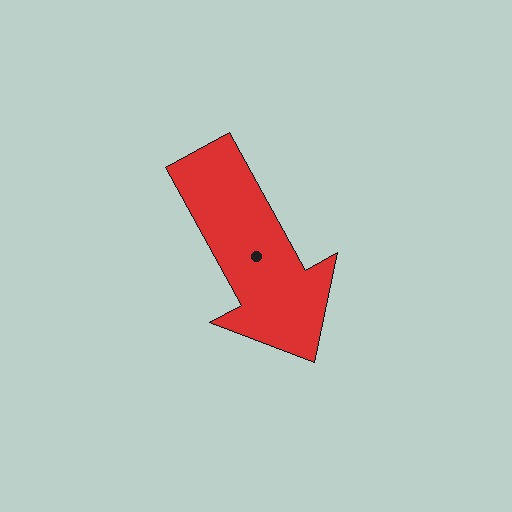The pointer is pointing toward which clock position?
Roughly 5 o'clock.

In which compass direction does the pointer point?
Southeast.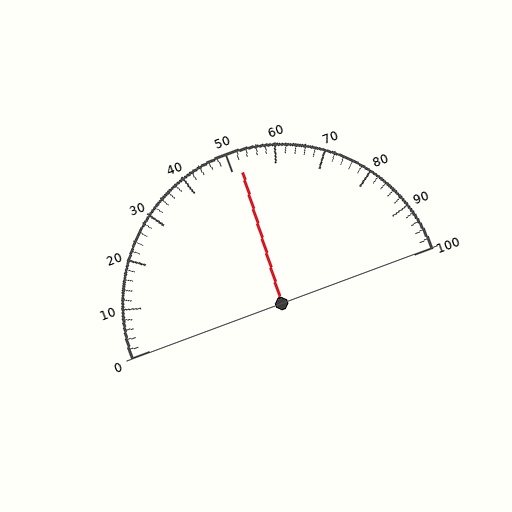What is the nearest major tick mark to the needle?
The nearest major tick mark is 50.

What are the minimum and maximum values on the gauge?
The gauge ranges from 0 to 100.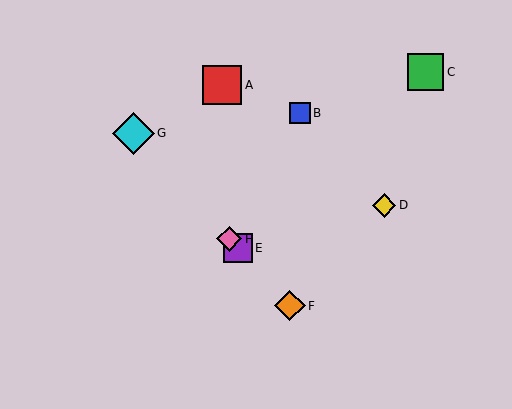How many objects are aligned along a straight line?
4 objects (E, F, G, H) are aligned along a straight line.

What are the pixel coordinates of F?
Object F is at (290, 306).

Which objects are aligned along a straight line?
Objects E, F, G, H are aligned along a straight line.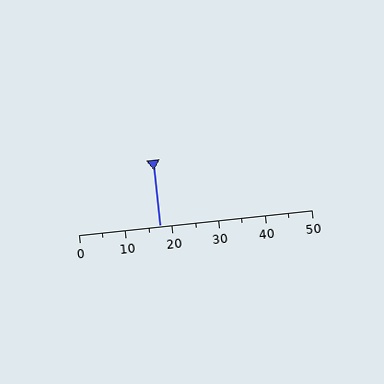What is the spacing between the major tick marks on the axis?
The major ticks are spaced 10 apart.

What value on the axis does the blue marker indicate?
The marker indicates approximately 17.5.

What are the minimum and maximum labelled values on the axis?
The axis runs from 0 to 50.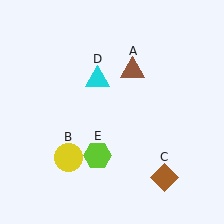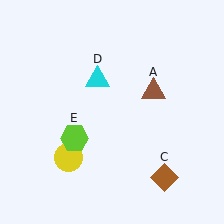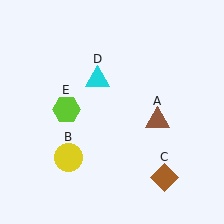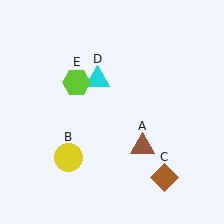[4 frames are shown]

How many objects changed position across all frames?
2 objects changed position: brown triangle (object A), lime hexagon (object E).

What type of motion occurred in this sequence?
The brown triangle (object A), lime hexagon (object E) rotated clockwise around the center of the scene.